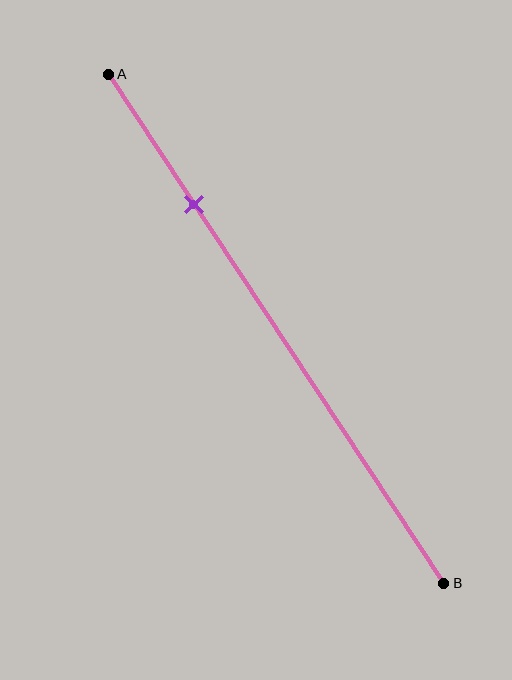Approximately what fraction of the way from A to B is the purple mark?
The purple mark is approximately 25% of the way from A to B.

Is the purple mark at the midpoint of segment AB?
No, the mark is at about 25% from A, not at the 50% midpoint.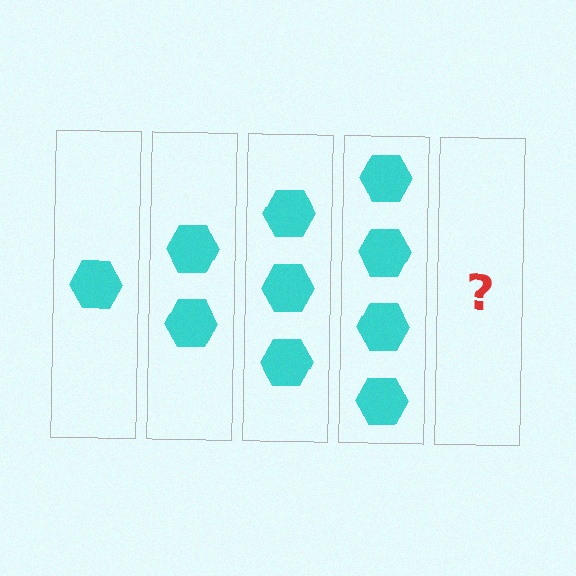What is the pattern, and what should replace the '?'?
The pattern is that each step adds one more hexagon. The '?' should be 5 hexagons.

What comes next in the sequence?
The next element should be 5 hexagons.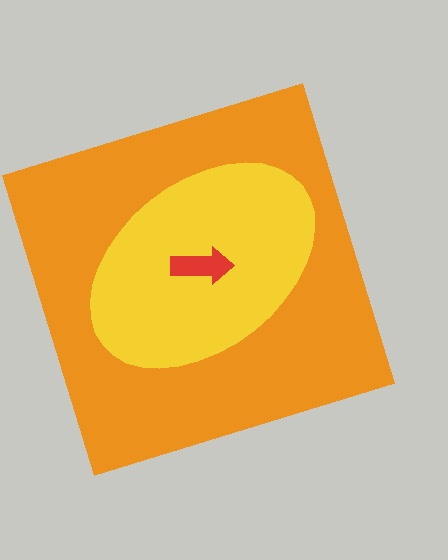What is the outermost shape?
The orange square.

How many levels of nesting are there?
3.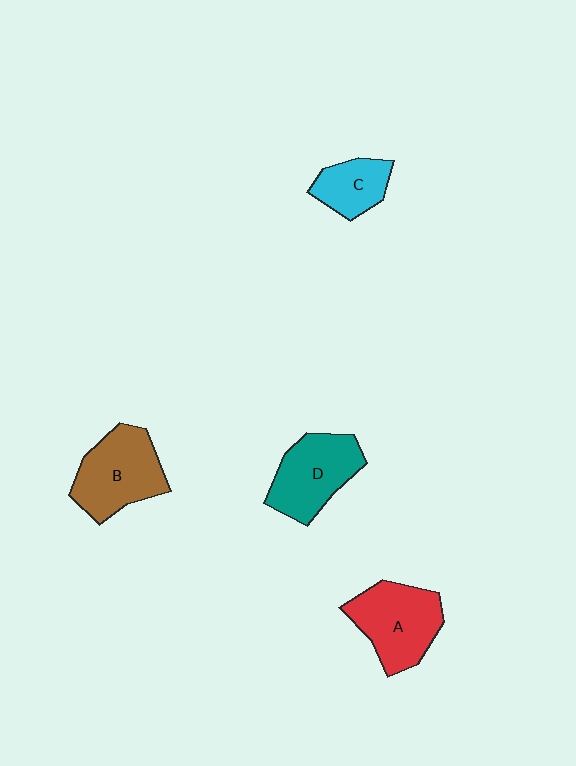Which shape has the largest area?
Shape B (brown).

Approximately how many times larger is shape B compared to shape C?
Approximately 1.7 times.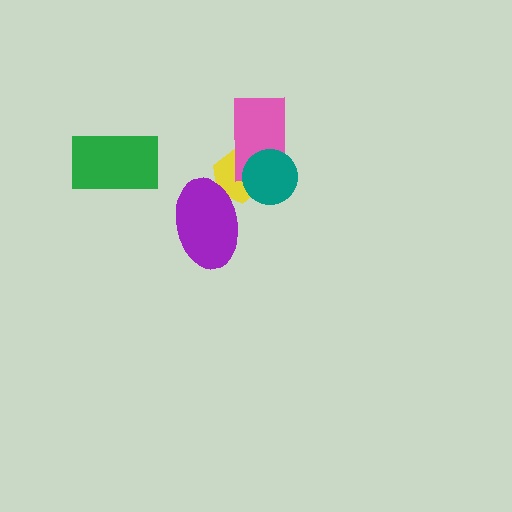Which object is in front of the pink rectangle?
The teal circle is in front of the pink rectangle.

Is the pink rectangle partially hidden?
Yes, it is partially covered by another shape.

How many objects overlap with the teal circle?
2 objects overlap with the teal circle.